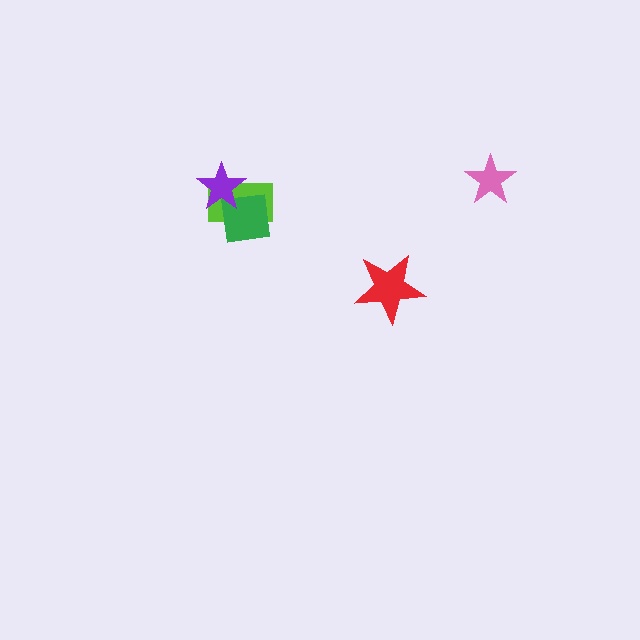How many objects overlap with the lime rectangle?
2 objects overlap with the lime rectangle.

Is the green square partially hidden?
Yes, it is partially covered by another shape.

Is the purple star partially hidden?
No, no other shape covers it.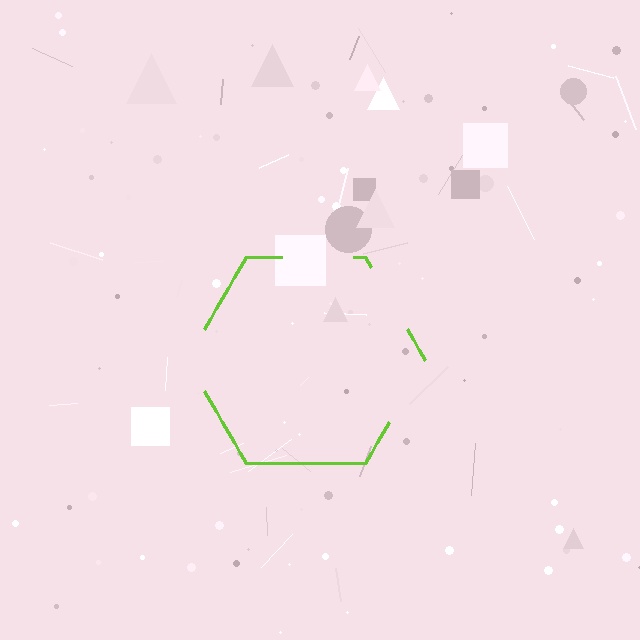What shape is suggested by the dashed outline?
The dashed outline suggests a hexagon.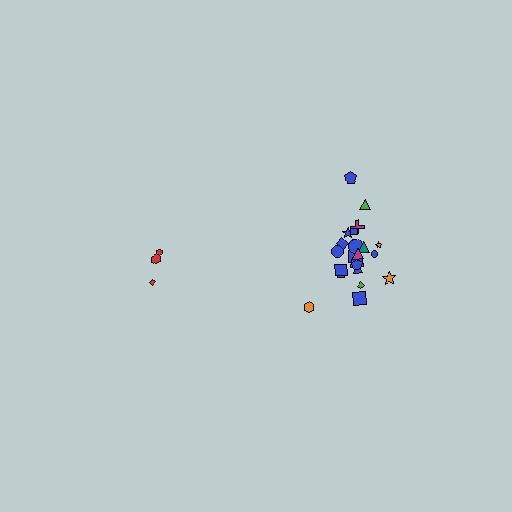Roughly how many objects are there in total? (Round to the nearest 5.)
Roughly 30 objects in total.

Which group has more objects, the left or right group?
The right group.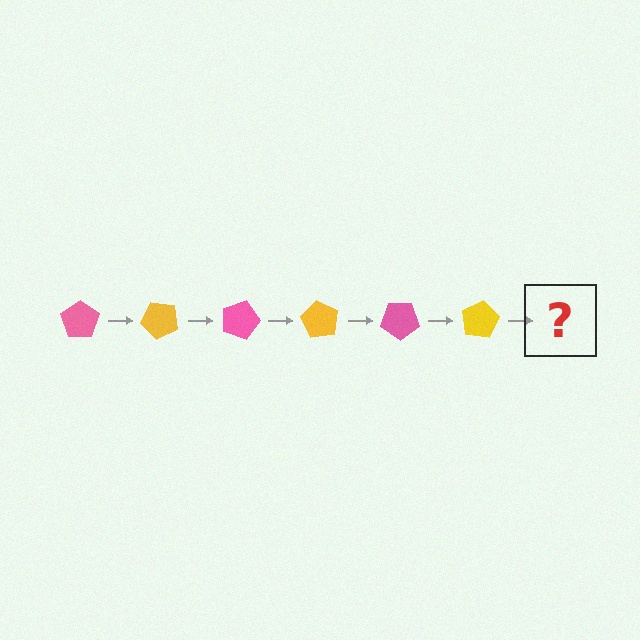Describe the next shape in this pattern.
It should be a pink pentagon, rotated 270 degrees from the start.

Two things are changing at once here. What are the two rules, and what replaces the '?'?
The two rules are that it rotates 45 degrees each step and the color cycles through pink and yellow. The '?' should be a pink pentagon, rotated 270 degrees from the start.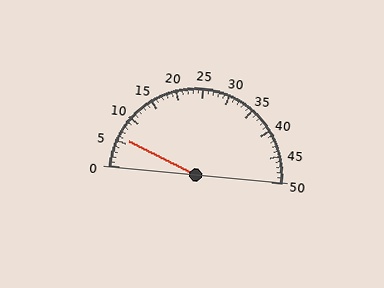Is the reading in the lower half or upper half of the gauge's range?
The reading is in the lower half of the range (0 to 50).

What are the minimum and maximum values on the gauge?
The gauge ranges from 0 to 50.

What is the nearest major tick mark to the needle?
The nearest major tick mark is 5.